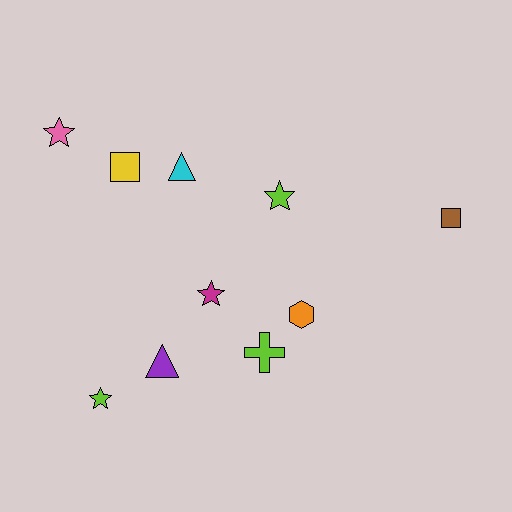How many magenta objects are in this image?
There is 1 magenta object.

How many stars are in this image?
There are 4 stars.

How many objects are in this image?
There are 10 objects.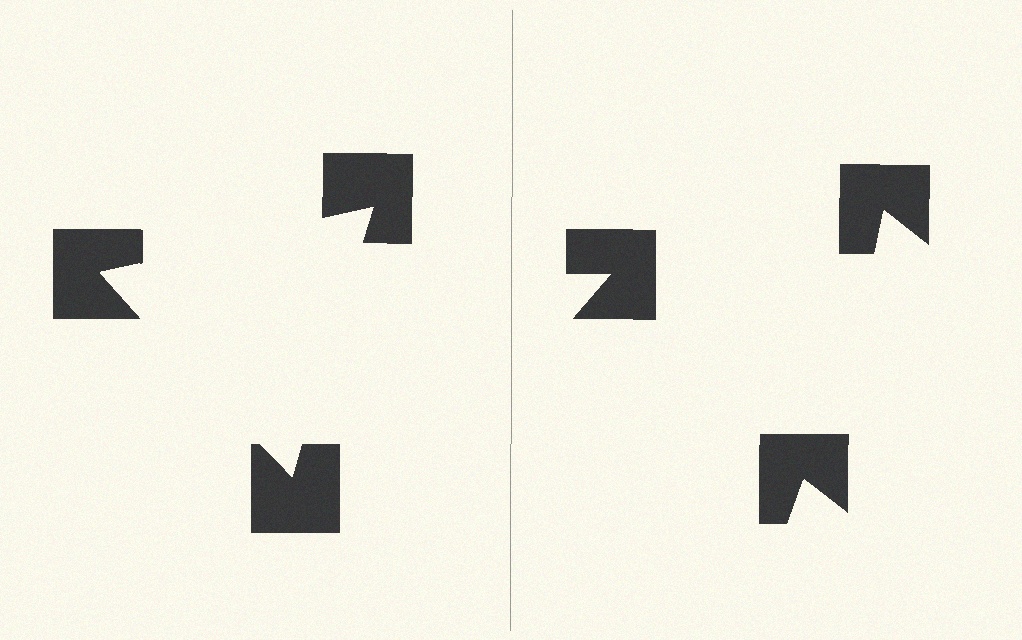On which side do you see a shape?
An illusory triangle appears on the left side. On the right side the wedge cuts are rotated, so no coherent shape forms.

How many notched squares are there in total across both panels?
6 — 3 on each side.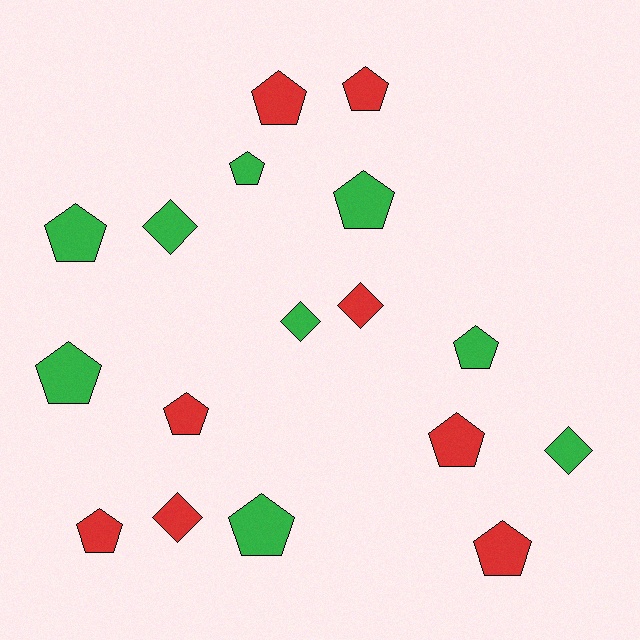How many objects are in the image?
There are 17 objects.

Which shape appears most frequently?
Pentagon, with 12 objects.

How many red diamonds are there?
There are 2 red diamonds.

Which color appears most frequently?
Green, with 9 objects.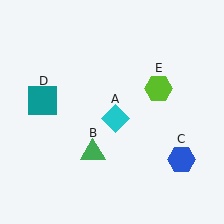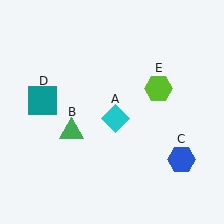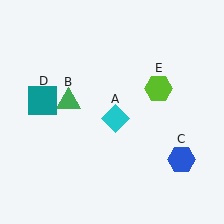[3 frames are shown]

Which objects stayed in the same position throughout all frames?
Cyan diamond (object A) and blue hexagon (object C) and teal square (object D) and lime hexagon (object E) remained stationary.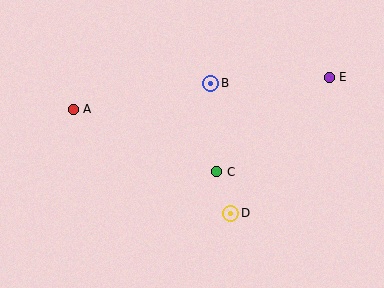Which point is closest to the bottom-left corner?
Point A is closest to the bottom-left corner.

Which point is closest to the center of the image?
Point C at (217, 172) is closest to the center.